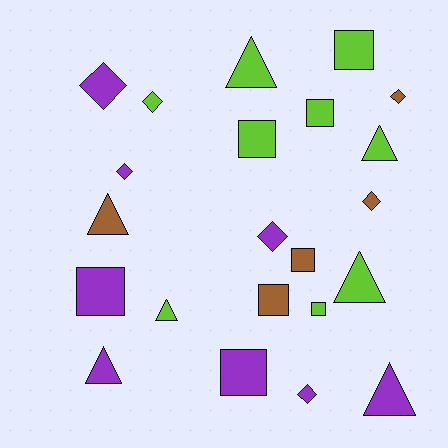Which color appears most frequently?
Lime, with 9 objects.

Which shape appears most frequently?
Square, with 8 objects.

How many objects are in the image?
There are 22 objects.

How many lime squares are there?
There are 4 lime squares.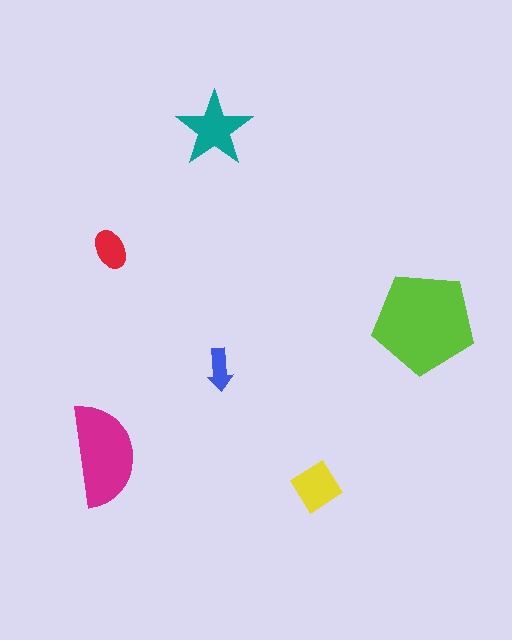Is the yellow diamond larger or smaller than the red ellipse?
Larger.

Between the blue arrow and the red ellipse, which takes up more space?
The red ellipse.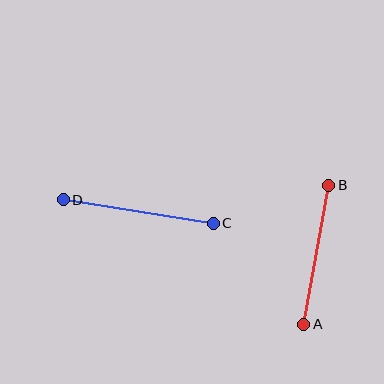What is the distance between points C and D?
The distance is approximately 152 pixels.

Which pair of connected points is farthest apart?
Points C and D are farthest apart.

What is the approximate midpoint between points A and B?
The midpoint is at approximately (316, 255) pixels.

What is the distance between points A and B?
The distance is approximately 141 pixels.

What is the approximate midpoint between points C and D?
The midpoint is at approximately (138, 212) pixels.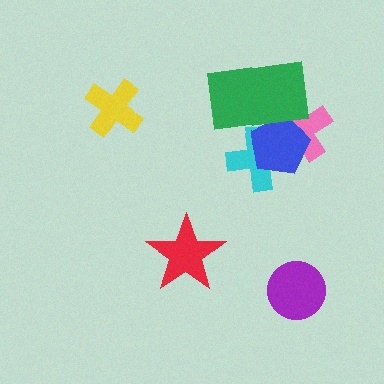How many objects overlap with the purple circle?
0 objects overlap with the purple circle.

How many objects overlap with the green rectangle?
3 objects overlap with the green rectangle.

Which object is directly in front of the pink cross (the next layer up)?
The cyan cross is directly in front of the pink cross.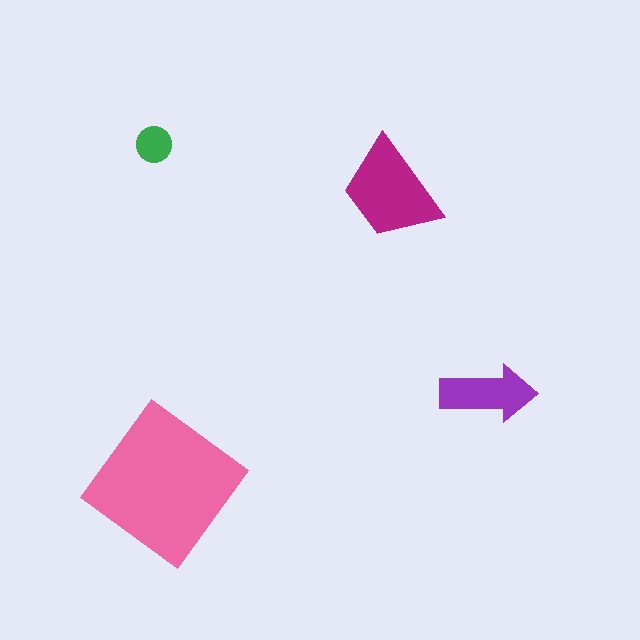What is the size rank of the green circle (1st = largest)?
4th.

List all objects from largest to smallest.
The pink diamond, the magenta trapezoid, the purple arrow, the green circle.